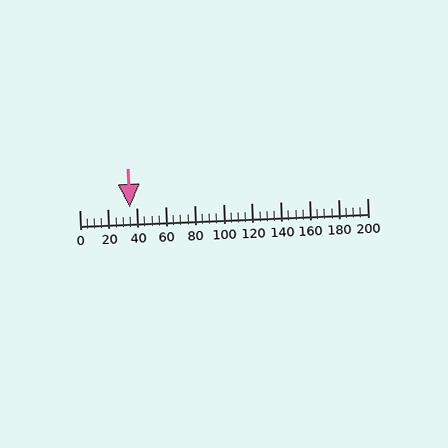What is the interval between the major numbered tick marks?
The major tick marks are spaced 20 units apart.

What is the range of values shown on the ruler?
The ruler shows values from 0 to 200.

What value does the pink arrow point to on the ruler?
The pink arrow points to approximately 35.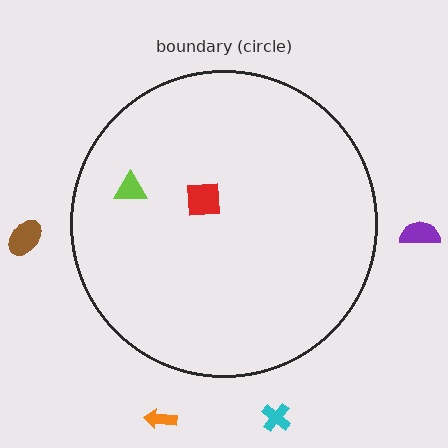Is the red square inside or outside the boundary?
Inside.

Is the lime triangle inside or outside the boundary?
Inside.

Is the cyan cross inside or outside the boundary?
Outside.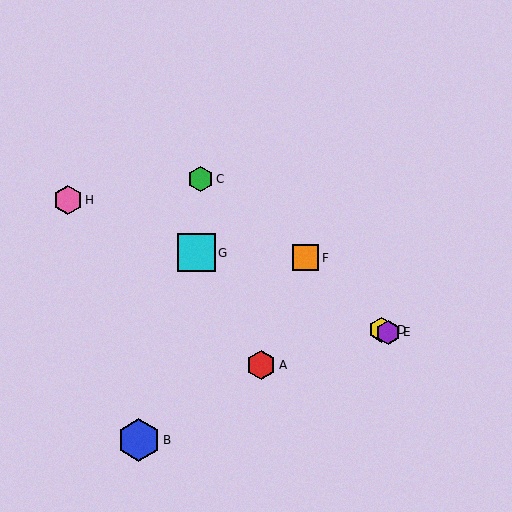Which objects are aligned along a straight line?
Objects D, E, G, H are aligned along a straight line.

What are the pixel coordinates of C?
Object C is at (200, 179).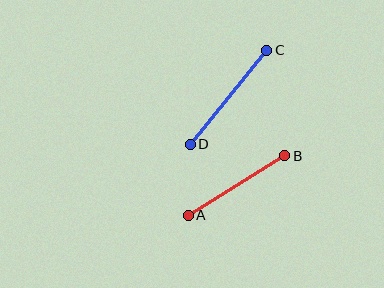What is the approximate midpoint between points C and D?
The midpoint is at approximately (228, 97) pixels.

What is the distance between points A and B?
The distance is approximately 114 pixels.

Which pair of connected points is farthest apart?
Points C and D are farthest apart.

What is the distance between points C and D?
The distance is approximately 121 pixels.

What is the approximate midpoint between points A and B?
The midpoint is at approximately (236, 186) pixels.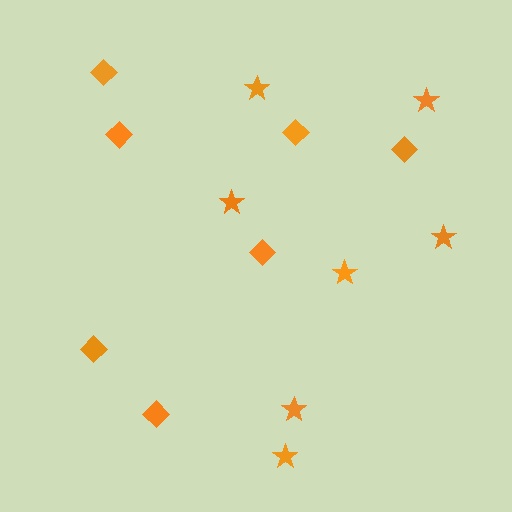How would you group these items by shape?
There are 2 groups: one group of diamonds (7) and one group of stars (7).